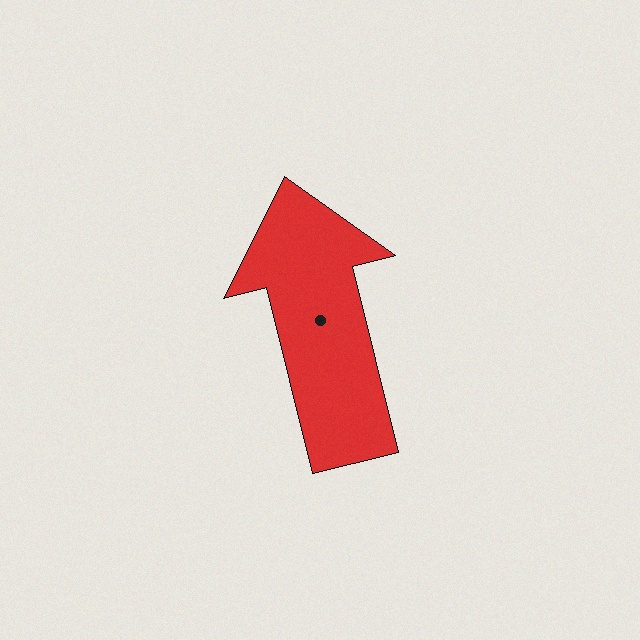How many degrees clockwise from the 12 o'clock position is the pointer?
Approximately 346 degrees.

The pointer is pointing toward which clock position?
Roughly 12 o'clock.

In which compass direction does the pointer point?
North.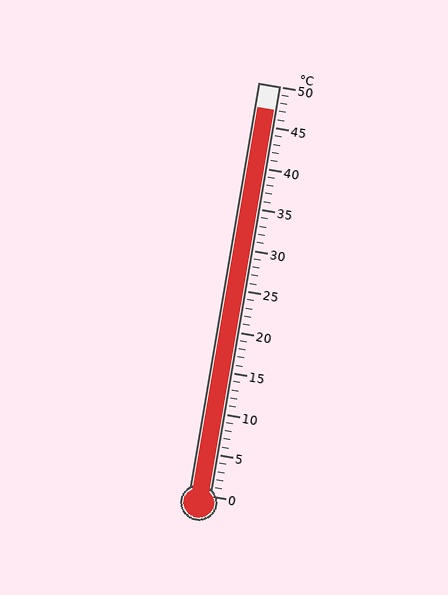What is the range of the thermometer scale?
The thermometer scale ranges from 0°C to 50°C.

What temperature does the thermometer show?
The thermometer shows approximately 47°C.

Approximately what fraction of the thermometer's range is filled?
The thermometer is filled to approximately 95% of its range.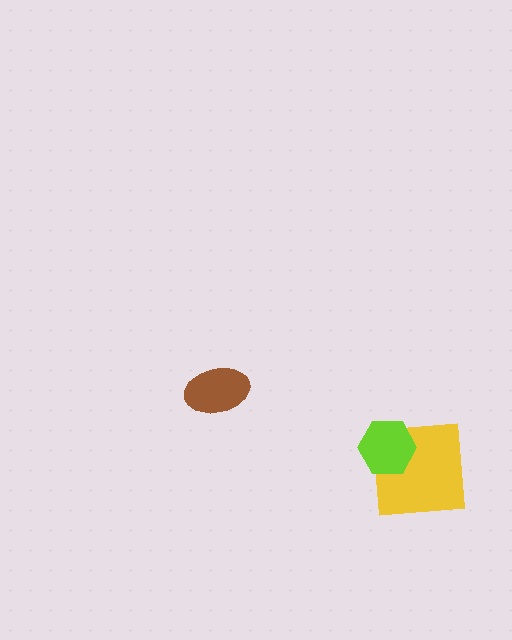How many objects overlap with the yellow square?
1 object overlaps with the yellow square.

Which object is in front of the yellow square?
The lime hexagon is in front of the yellow square.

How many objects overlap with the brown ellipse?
0 objects overlap with the brown ellipse.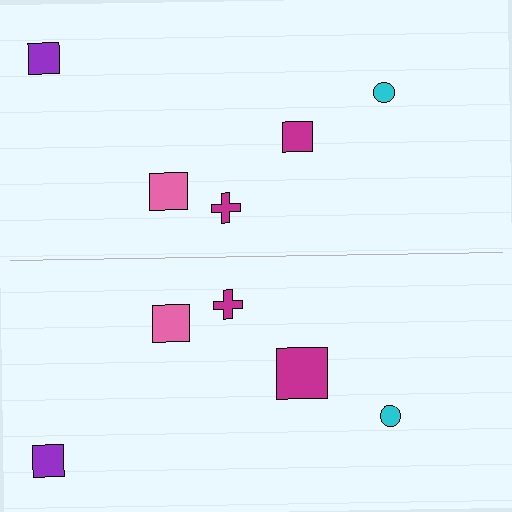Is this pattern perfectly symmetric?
No, the pattern is not perfectly symmetric. The magenta square on the bottom side has a different size than its mirror counterpart.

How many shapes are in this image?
There are 10 shapes in this image.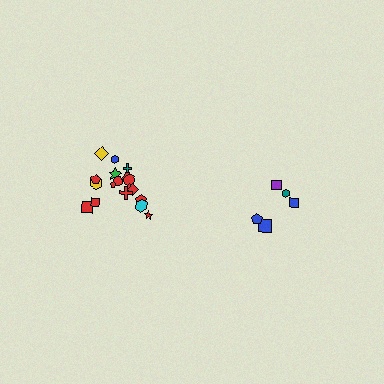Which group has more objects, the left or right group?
The left group.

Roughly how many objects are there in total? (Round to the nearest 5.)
Roughly 25 objects in total.